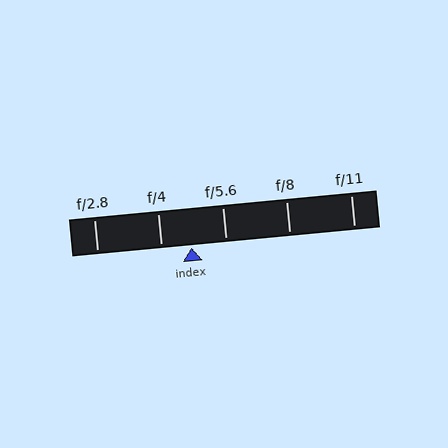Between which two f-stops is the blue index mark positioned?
The index mark is between f/4 and f/5.6.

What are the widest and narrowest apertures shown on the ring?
The widest aperture shown is f/2.8 and the narrowest is f/11.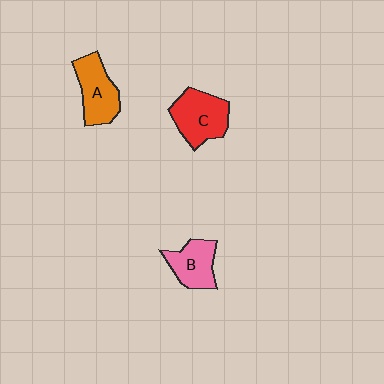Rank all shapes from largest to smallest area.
From largest to smallest: C (red), A (orange), B (pink).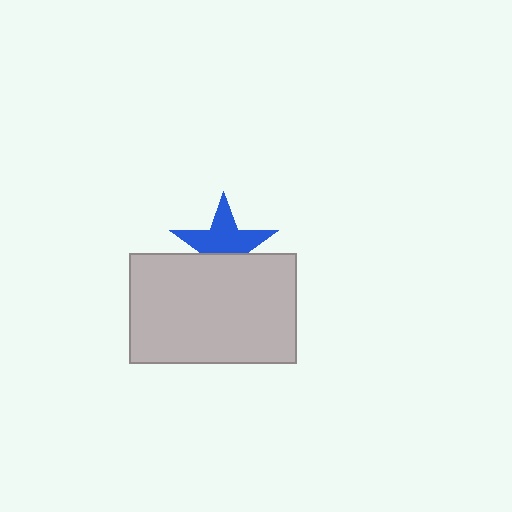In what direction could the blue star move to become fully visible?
The blue star could move up. That would shift it out from behind the light gray rectangle entirely.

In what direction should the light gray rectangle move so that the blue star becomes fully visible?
The light gray rectangle should move down. That is the shortest direction to clear the overlap and leave the blue star fully visible.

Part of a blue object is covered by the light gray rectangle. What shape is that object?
It is a star.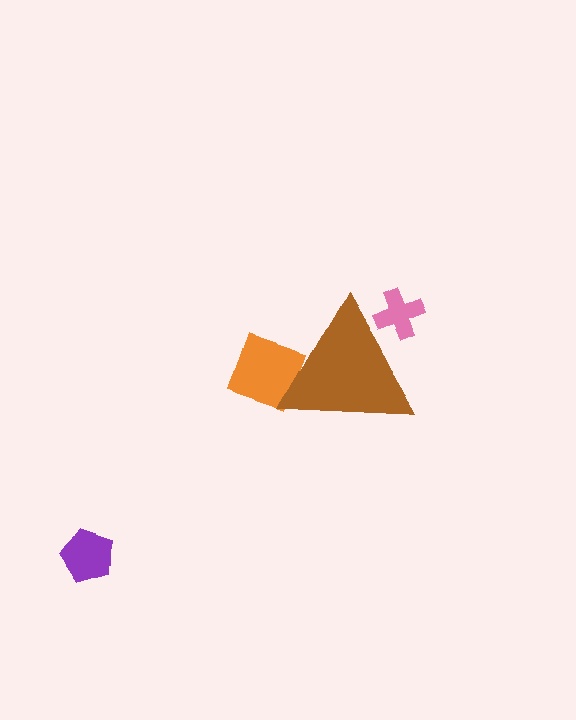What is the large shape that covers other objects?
A brown triangle.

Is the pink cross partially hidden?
Yes, the pink cross is partially hidden behind the brown triangle.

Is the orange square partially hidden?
Yes, the orange square is partially hidden behind the brown triangle.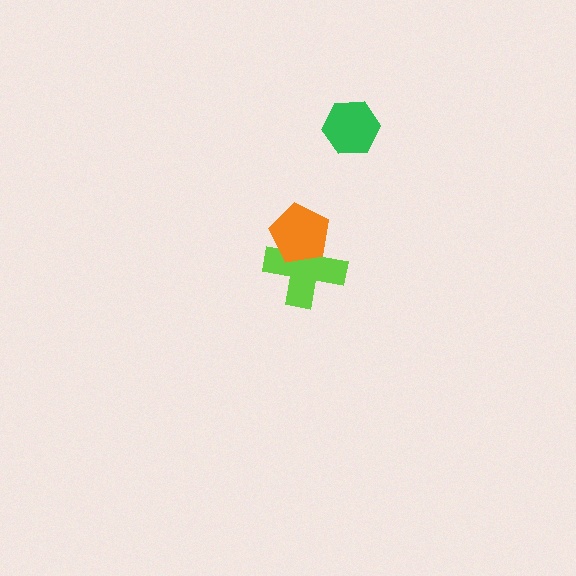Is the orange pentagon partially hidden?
No, no other shape covers it.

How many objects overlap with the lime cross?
1 object overlaps with the lime cross.